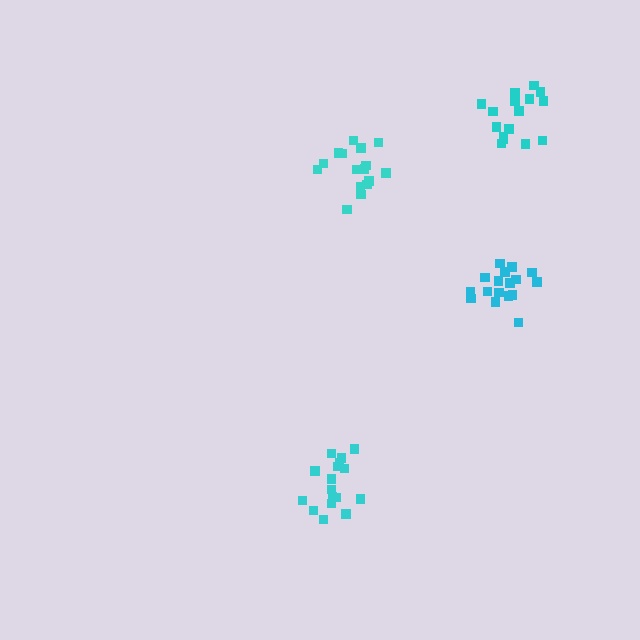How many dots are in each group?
Group 1: 17 dots, Group 2: 16 dots, Group 3: 16 dots, Group 4: 17 dots (66 total).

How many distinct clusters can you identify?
There are 4 distinct clusters.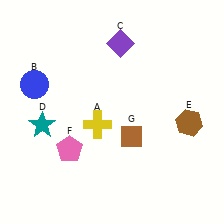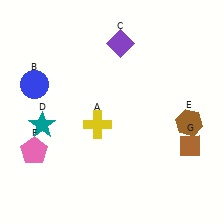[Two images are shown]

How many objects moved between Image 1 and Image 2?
2 objects moved between the two images.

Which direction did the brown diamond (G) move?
The brown diamond (G) moved right.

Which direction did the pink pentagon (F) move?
The pink pentagon (F) moved left.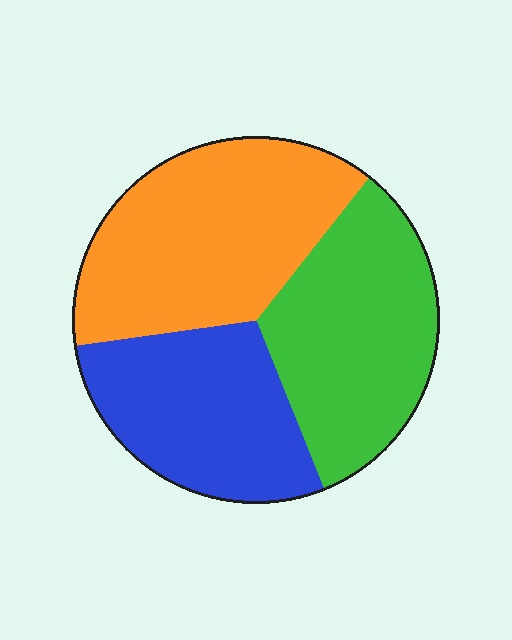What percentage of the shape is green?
Green covers around 35% of the shape.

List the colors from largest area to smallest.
From largest to smallest: orange, green, blue.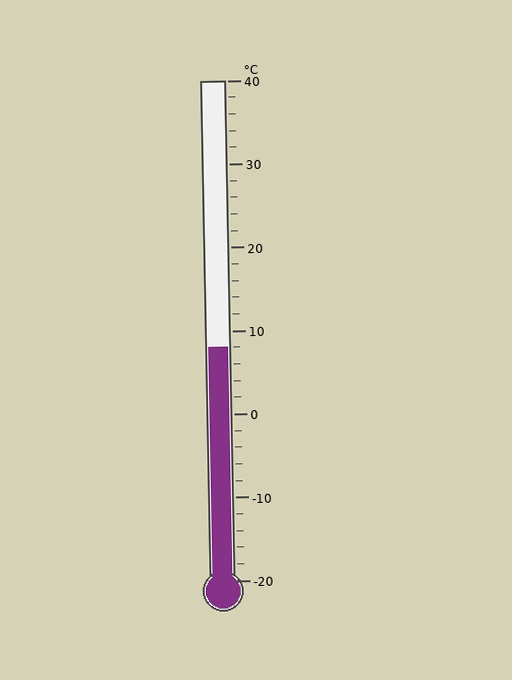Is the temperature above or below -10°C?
The temperature is above -10°C.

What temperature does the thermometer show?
The thermometer shows approximately 8°C.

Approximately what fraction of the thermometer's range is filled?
The thermometer is filled to approximately 45% of its range.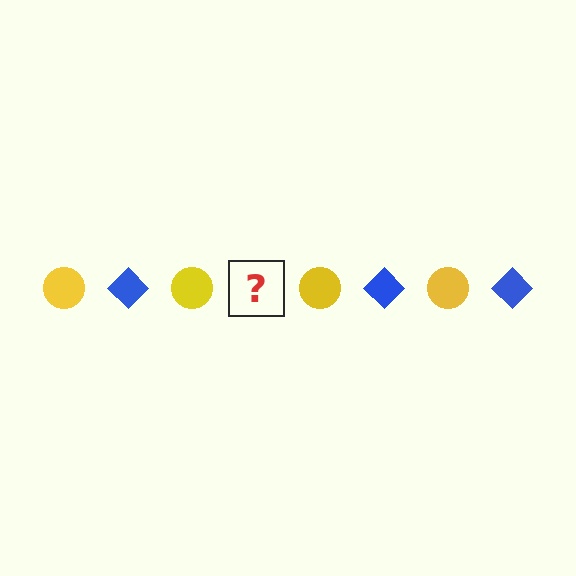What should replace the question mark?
The question mark should be replaced with a blue diamond.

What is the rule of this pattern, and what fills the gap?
The rule is that the pattern alternates between yellow circle and blue diamond. The gap should be filled with a blue diamond.